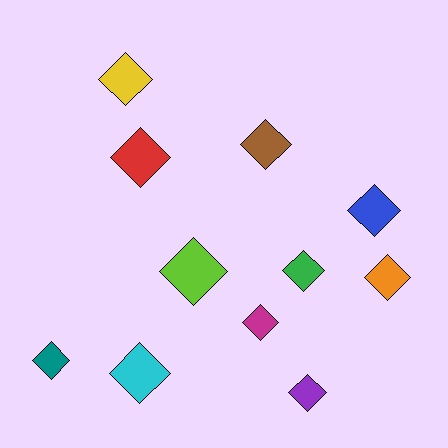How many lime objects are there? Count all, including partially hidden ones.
There is 1 lime object.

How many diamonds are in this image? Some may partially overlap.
There are 11 diamonds.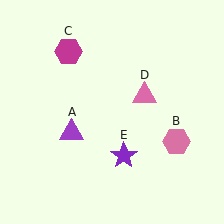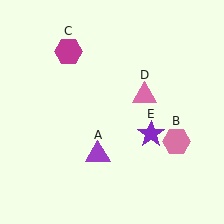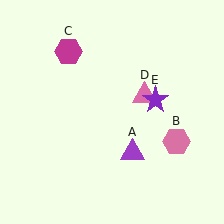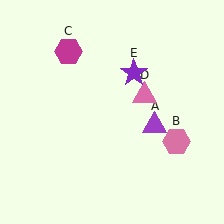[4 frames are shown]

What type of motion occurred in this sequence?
The purple triangle (object A), purple star (object E) rotated counterclockwise around the center of the scene.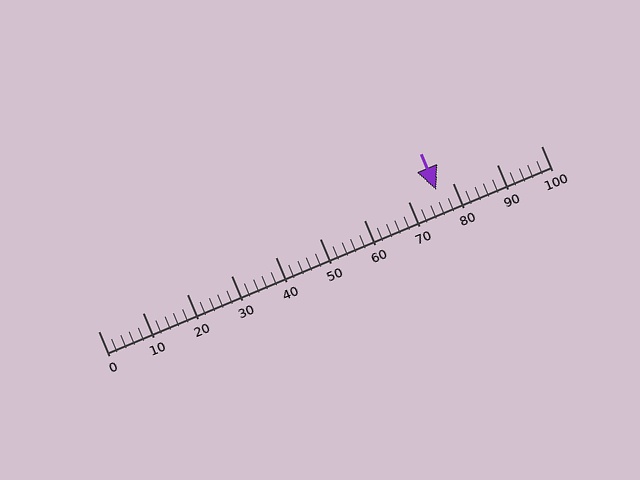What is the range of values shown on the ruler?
The ruler shows values from 0 to 100.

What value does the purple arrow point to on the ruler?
The purple arrow points to approximately 76.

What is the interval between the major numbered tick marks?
The major tick marks are spaced 10 units apart.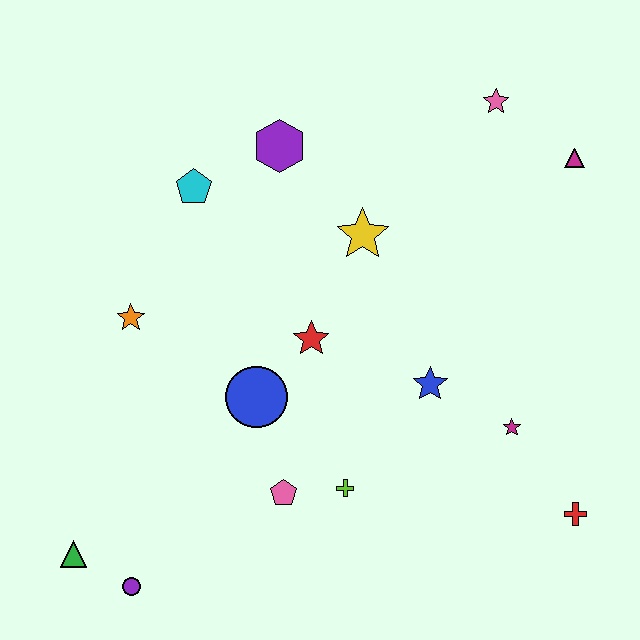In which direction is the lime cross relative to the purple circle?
The lime cross is to the right of the purple circle.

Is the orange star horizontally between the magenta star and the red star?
No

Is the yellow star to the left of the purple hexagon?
No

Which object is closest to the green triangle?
The purple circle is closest to the green triangle.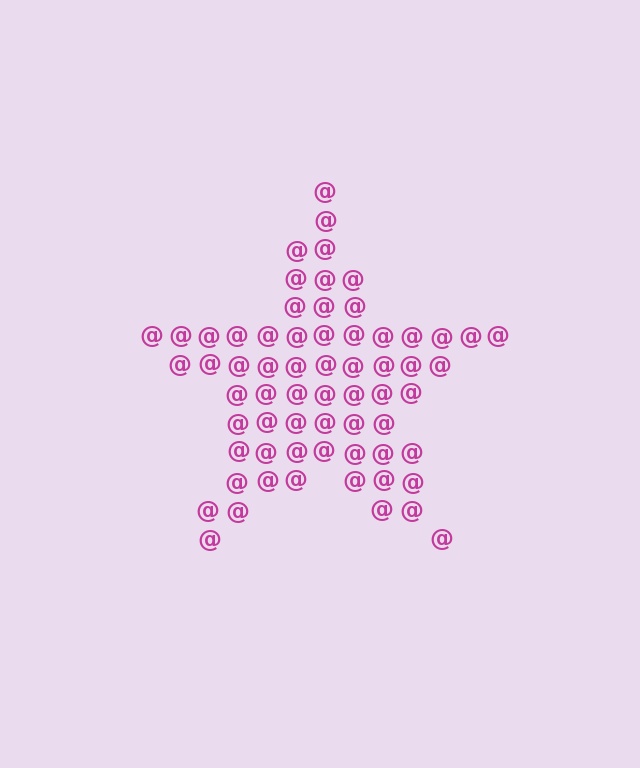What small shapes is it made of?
It is made of small at signs.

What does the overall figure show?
The overall figure shows a star.